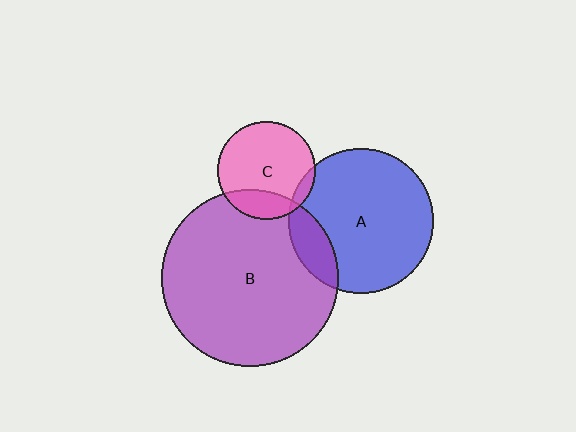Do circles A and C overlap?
Yes.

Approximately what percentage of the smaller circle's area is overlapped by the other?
Approximately 10%.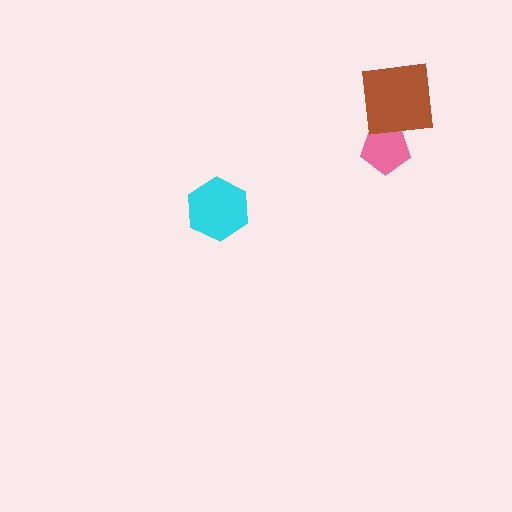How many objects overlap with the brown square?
1 object overlaps with the brown square.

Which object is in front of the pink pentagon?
The brown square is in front of the pink pentagon.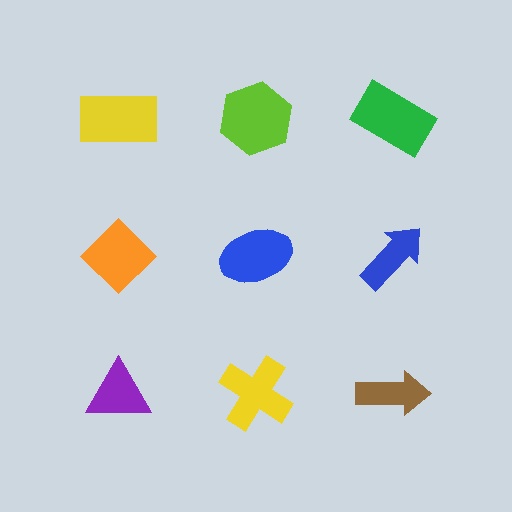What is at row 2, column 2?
A blue ellipse.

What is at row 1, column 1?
A yellow rectangle.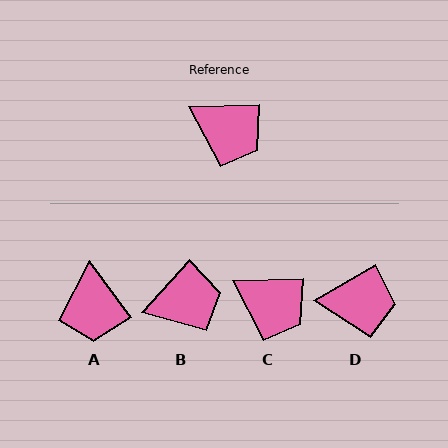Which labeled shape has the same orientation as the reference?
C.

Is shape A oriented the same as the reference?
No, it is off by about 55 degrees.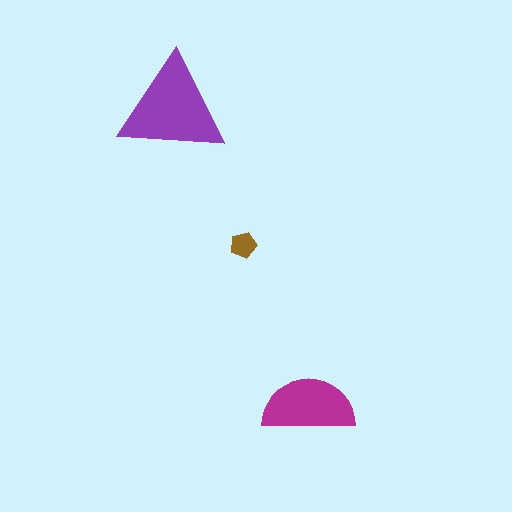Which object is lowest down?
The magenta semicircle is bottommost.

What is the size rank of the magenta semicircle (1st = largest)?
2nd.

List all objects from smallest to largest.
The brown pentagon, the magenta semicircle, the purple triangle.